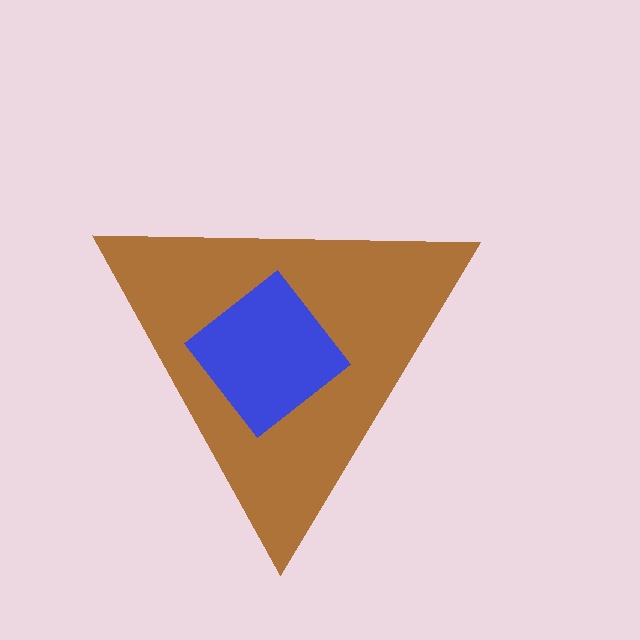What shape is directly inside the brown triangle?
The blue diamond.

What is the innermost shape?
The blue diamond.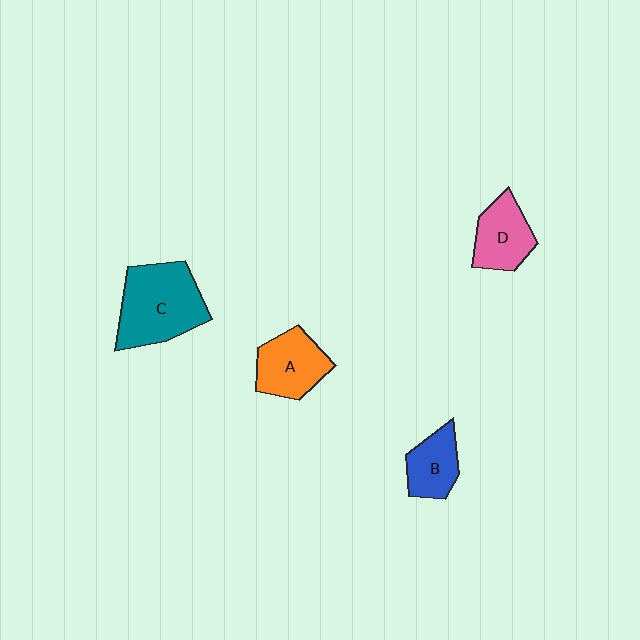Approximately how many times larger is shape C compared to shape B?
Approximately 2.0 times.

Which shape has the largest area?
Shape C (teal).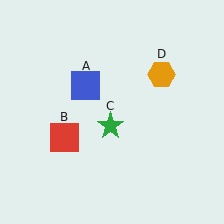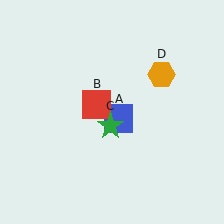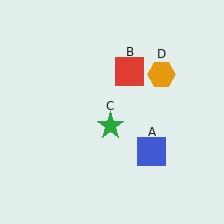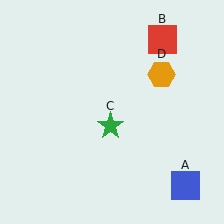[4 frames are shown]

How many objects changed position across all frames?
2 objects changed position: blue square (object A), red square (object B).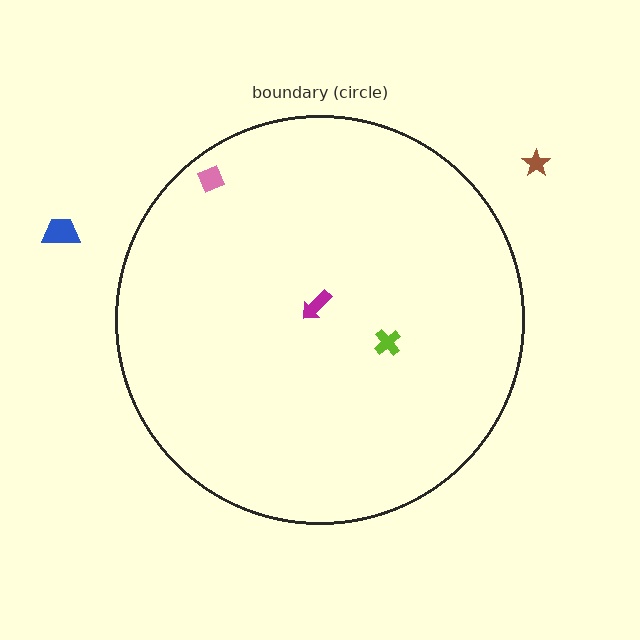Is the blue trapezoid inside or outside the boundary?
Outside.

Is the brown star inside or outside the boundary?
Outside.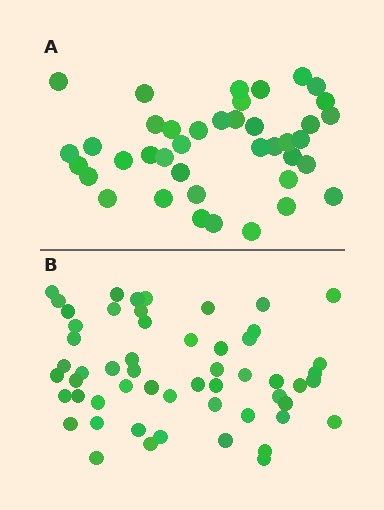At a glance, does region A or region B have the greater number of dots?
Region B (the bottom region) has more dots.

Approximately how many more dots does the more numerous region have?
Region B has approximately 15 more dots than region A.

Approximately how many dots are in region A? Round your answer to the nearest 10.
About 40 dots.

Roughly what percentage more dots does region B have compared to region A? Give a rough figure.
About 40% more.